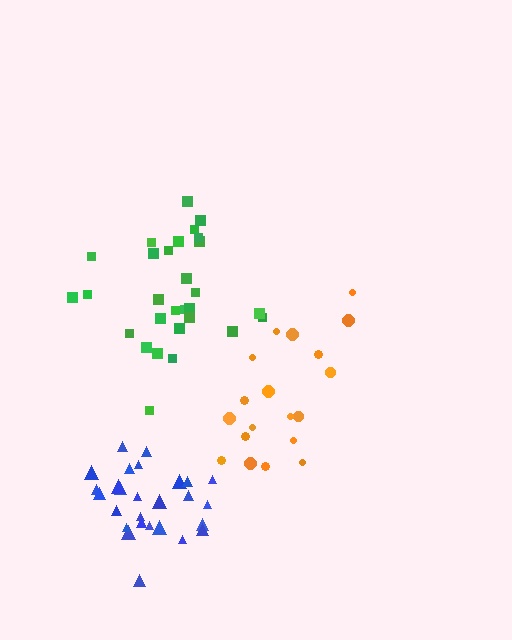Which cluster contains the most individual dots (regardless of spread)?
Green (29).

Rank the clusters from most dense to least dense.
blue, green, orange.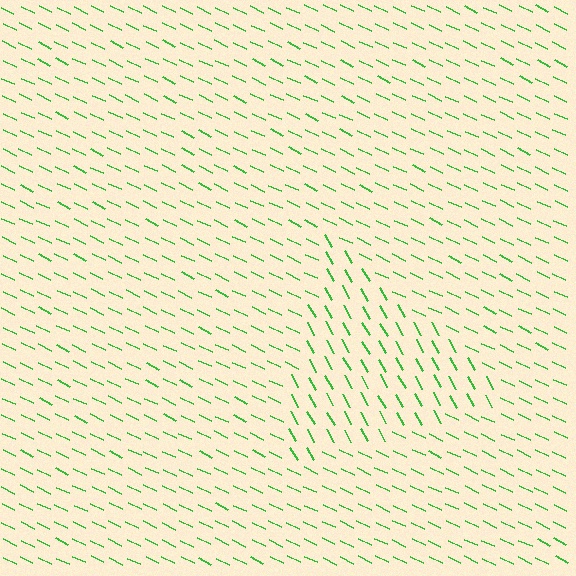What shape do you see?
I see a triangle.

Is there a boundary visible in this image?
Yes, there is a texture boundary formed by a change in line orientation.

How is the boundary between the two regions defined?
The boundary is defined purely by a change in line orientation (approximately 35 degrees difference). All lines are the same color and thickness.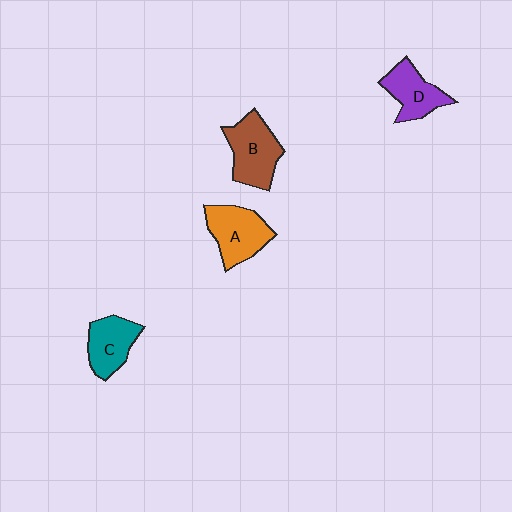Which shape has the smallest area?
Shape C (teal).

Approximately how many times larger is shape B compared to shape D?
Approximately 1.3 times.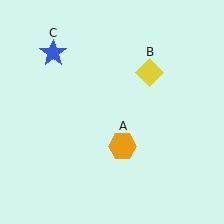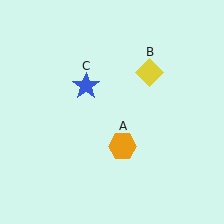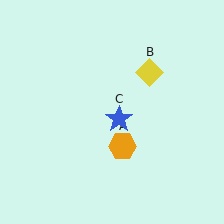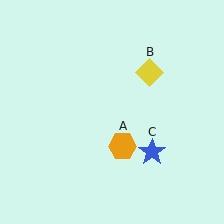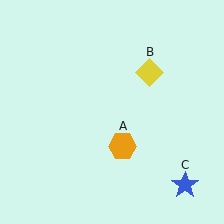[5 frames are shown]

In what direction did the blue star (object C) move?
The blue star (object C) moved down and to the right.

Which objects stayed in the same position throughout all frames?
Orange hexagon (object A) and yellow diamond (object B) remained stationary.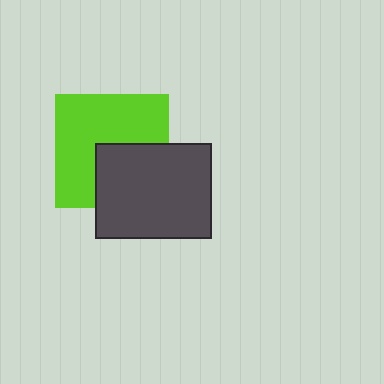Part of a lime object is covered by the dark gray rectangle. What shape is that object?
It is a square.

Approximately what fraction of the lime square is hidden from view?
Roughly 36% of the lime square is hidden behind the dark gray rectangle.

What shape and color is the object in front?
The object in front is a dark gray rectangle.